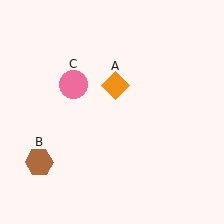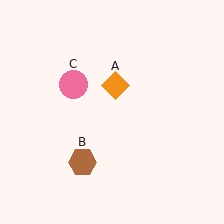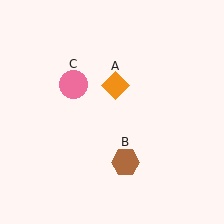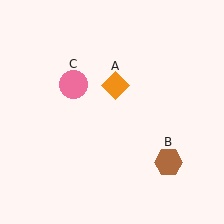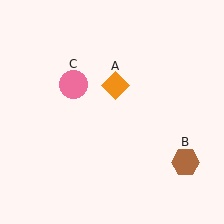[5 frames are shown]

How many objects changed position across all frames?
1 object changed position: brown hexagon (object B).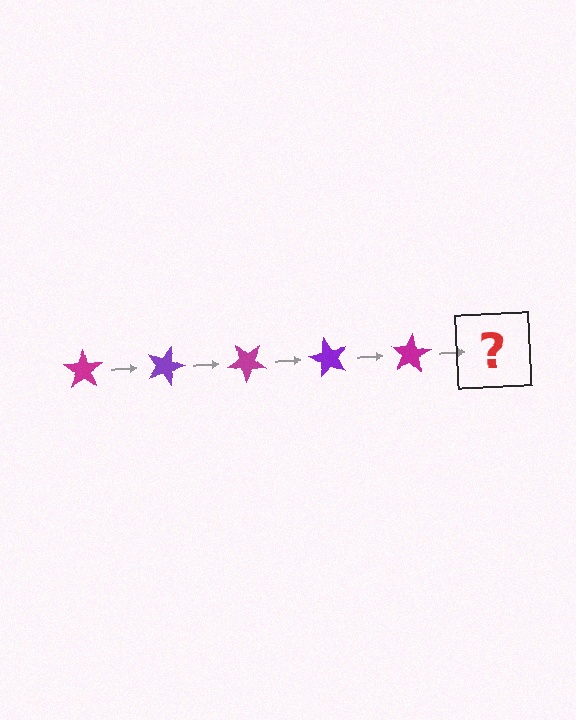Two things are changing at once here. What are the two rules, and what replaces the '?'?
The two rules are that it rotates 20 degrees each step and the color cycles through magenta and purple. The '?' should be a purple star, rotated 100 degrees from the start.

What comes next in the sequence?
The next element should be a purple star, rotated 100 degrees from the start.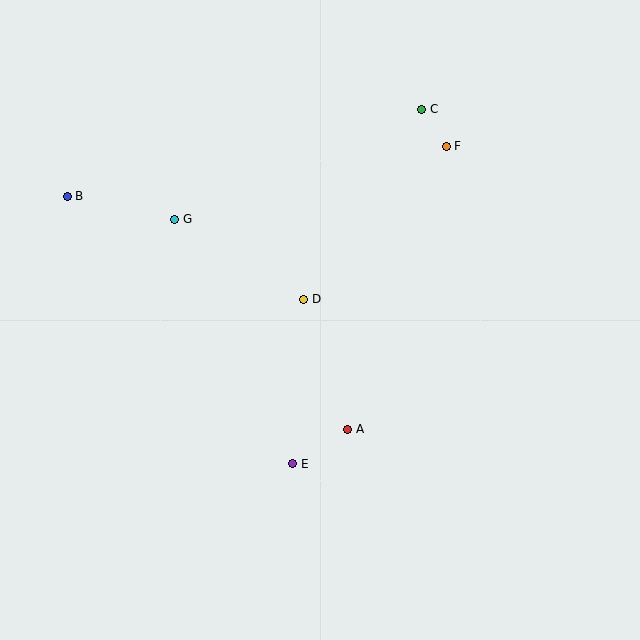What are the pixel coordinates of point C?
Point C is at (422, 109).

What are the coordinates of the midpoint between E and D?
The midpoint between E and D is at (298, 382).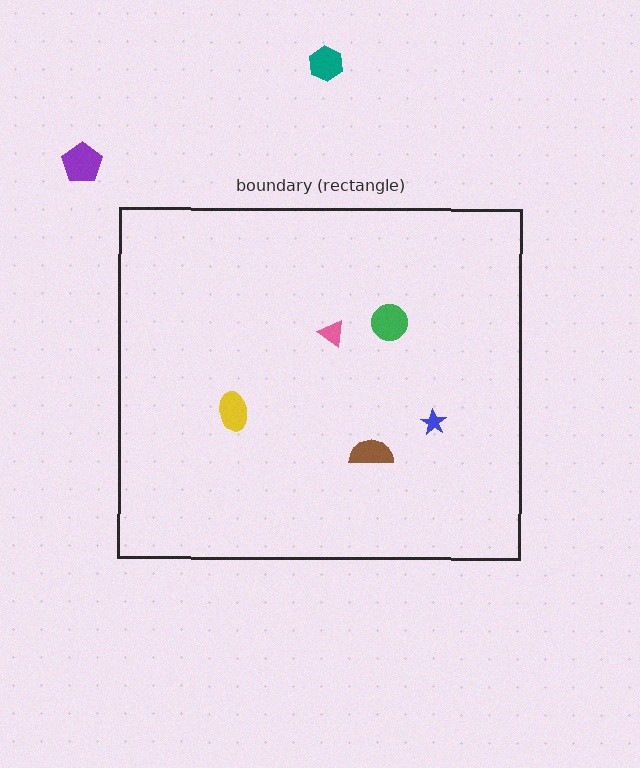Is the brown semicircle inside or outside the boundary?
Inside.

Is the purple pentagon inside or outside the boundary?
Outside.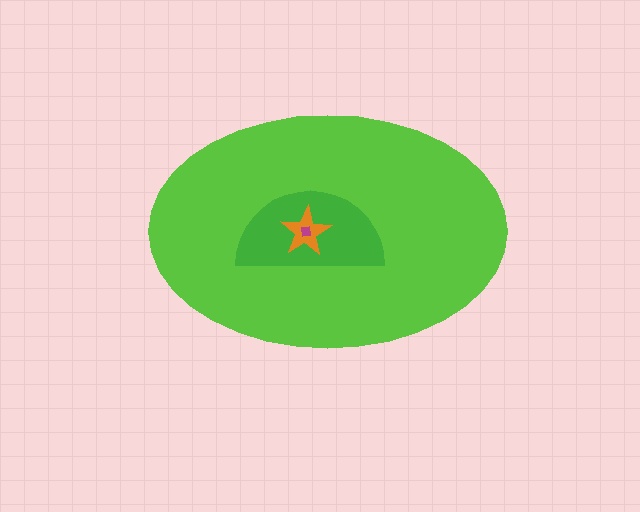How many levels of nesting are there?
4.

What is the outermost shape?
The lime ellipse.